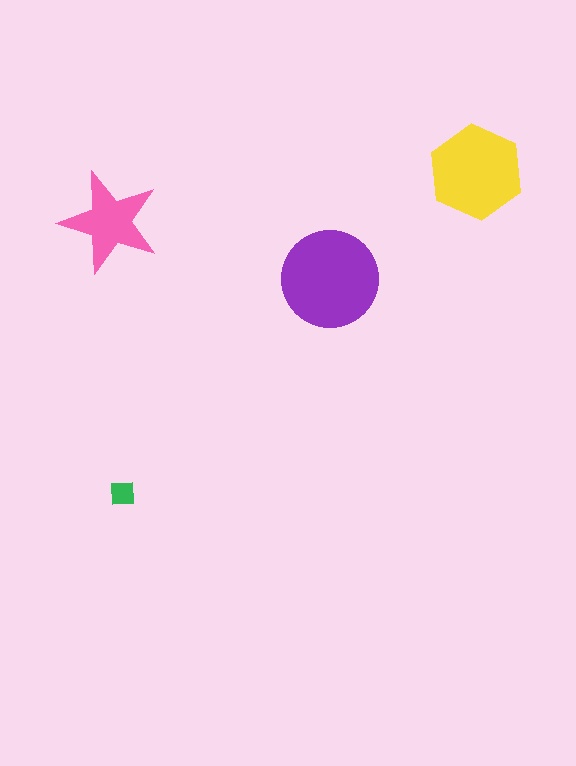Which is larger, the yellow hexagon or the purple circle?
The purple circle.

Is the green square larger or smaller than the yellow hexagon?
Smaller.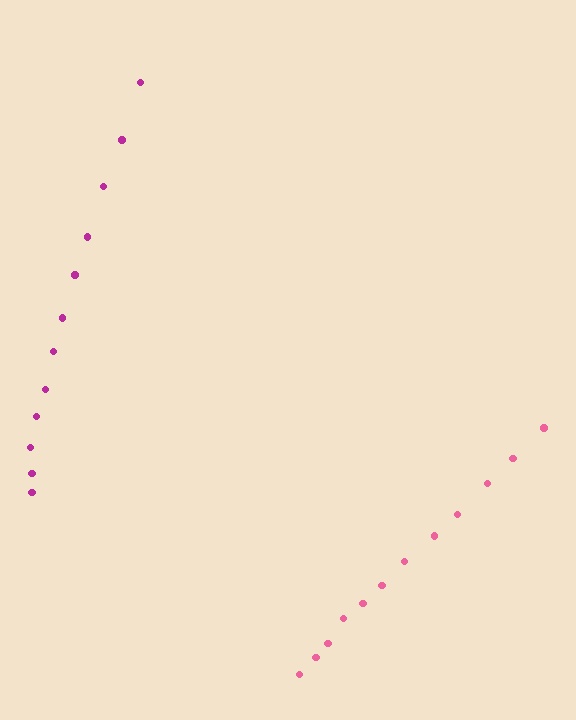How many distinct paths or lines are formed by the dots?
There are 2 distinct paths.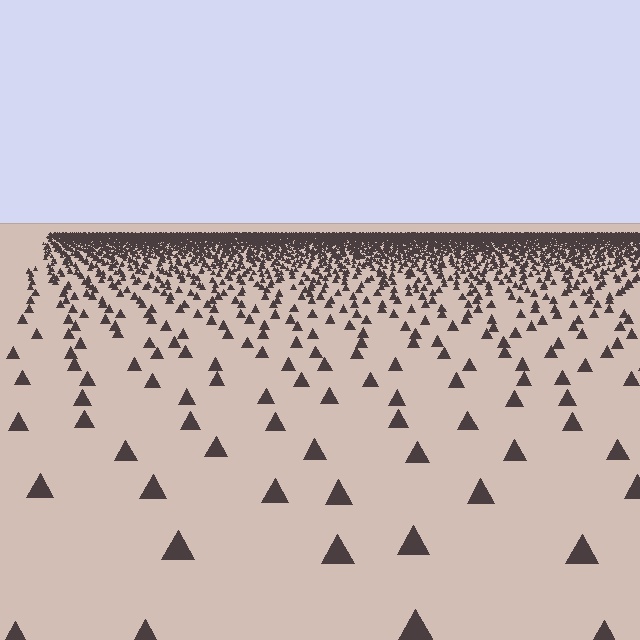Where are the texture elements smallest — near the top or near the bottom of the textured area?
Near the top.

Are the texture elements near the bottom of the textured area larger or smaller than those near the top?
Larger. Near the bottom, elements are closer to the viewer and appear at a bigger on-screen size.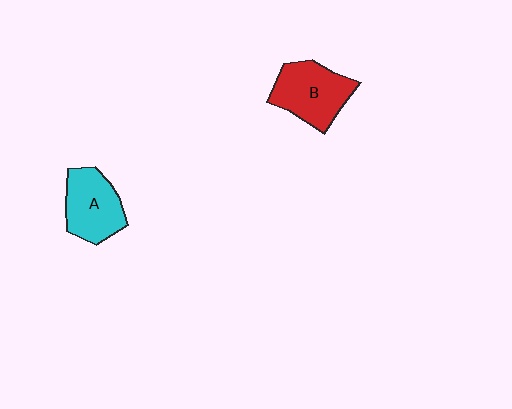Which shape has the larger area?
Shape B (red).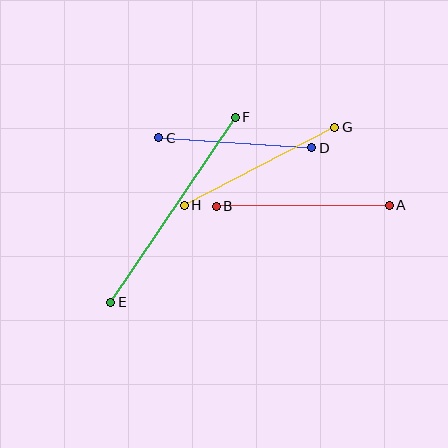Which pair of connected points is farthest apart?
Points E and F are farthest apart.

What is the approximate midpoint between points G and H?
The midpoint is at approximately (259, 166) pixels.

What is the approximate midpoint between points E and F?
The midpoint is at approximately (173, 210) pixels.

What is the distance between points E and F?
The distance is approximately 223 pixels.